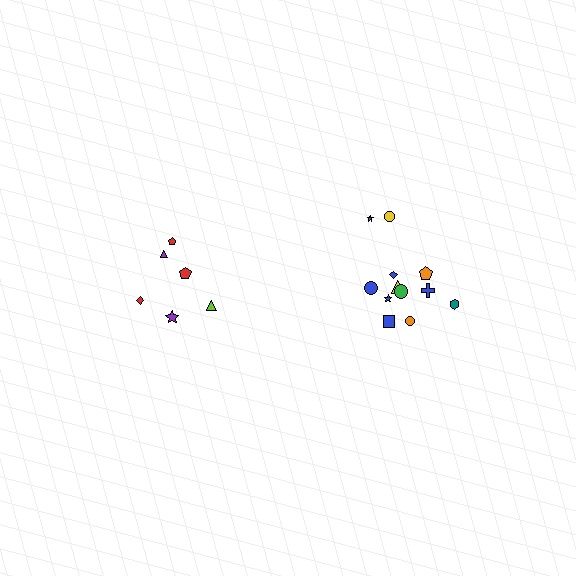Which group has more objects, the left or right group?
The right group.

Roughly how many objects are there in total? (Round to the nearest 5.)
Roughly 20 objects in total.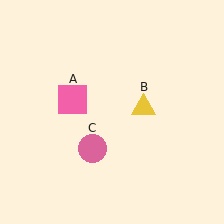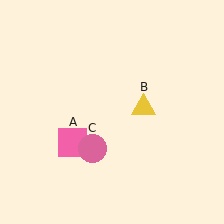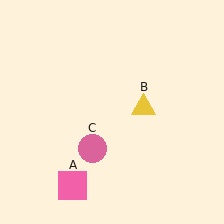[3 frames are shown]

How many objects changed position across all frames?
1 object changed position: pink square (object A).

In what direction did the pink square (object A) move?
The pink square (object A) moved down.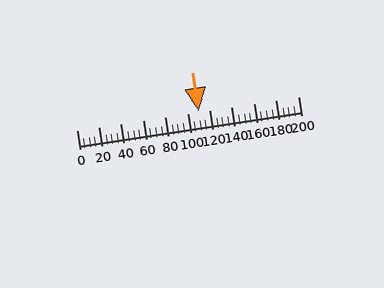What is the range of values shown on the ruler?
The ruler shows values from 0 to 200.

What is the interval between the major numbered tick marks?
The major tick marks are spaced 20 units apart.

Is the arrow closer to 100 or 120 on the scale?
The arrow is closer to 120.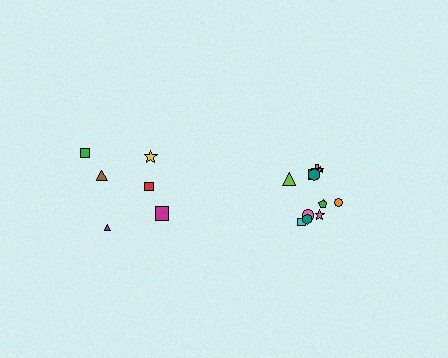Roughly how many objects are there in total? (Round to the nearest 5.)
Roughly 20 objects in total.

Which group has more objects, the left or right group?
The right group.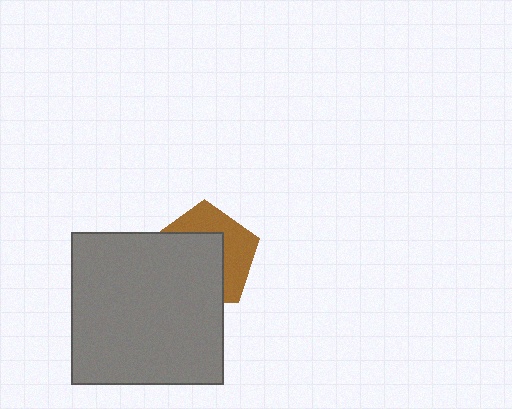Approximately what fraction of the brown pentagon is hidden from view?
Roughly 58% of the brown pentagon is hidden behind the gray square.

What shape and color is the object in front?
The object in front is a gray square.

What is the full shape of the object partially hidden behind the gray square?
The partially hidden object is a brown pentagon.